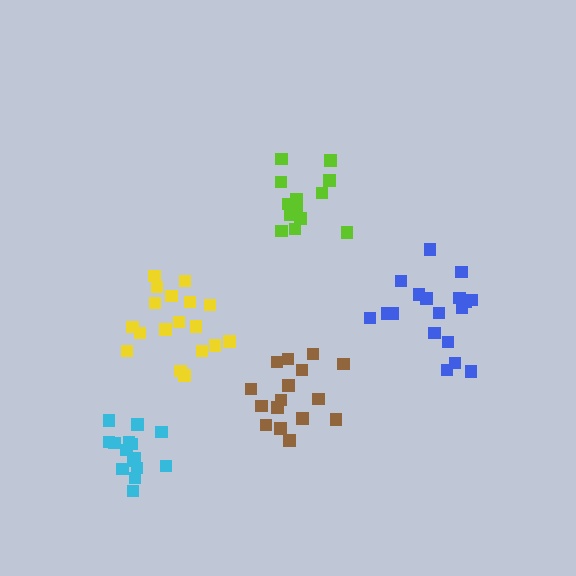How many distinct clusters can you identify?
There are 5 distinct clusters.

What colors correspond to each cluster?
The clusters are colored: lime, brown, blue, yellow, cyan.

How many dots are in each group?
Group 1: 13 dots, Group 2: 16 dots, Group 3: 18 dots, Group 4: 19 dots, Group 5: 15 dots (81 total).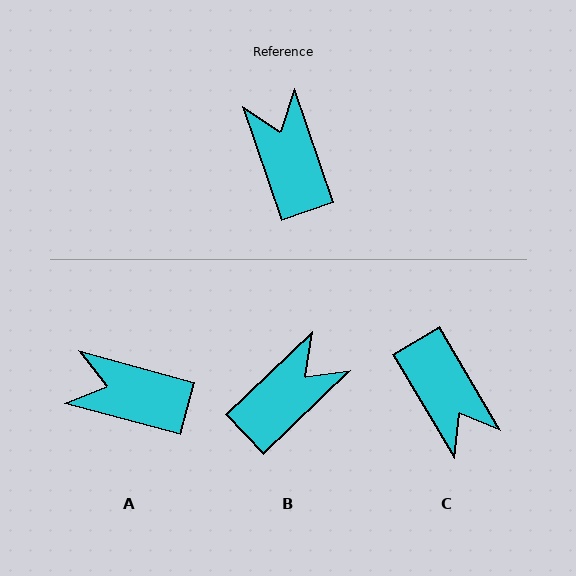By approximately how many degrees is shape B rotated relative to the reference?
Approximately 65 degrees clockwise.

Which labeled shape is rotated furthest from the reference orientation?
C, about 168 degrees away.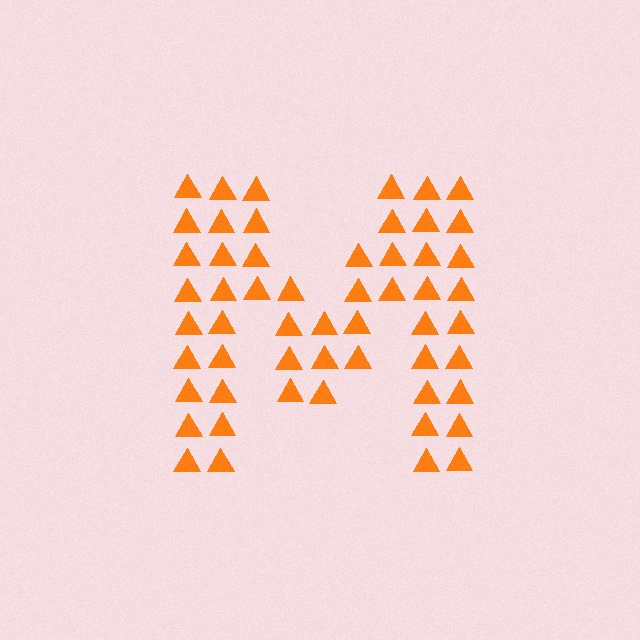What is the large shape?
The large shape is the letter M.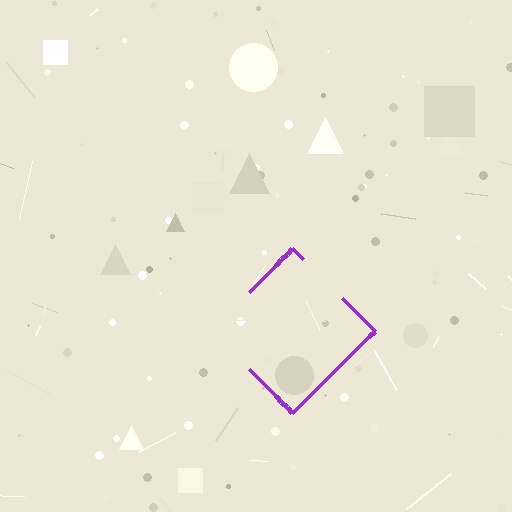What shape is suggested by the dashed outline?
The dashed outline suggests a diamond.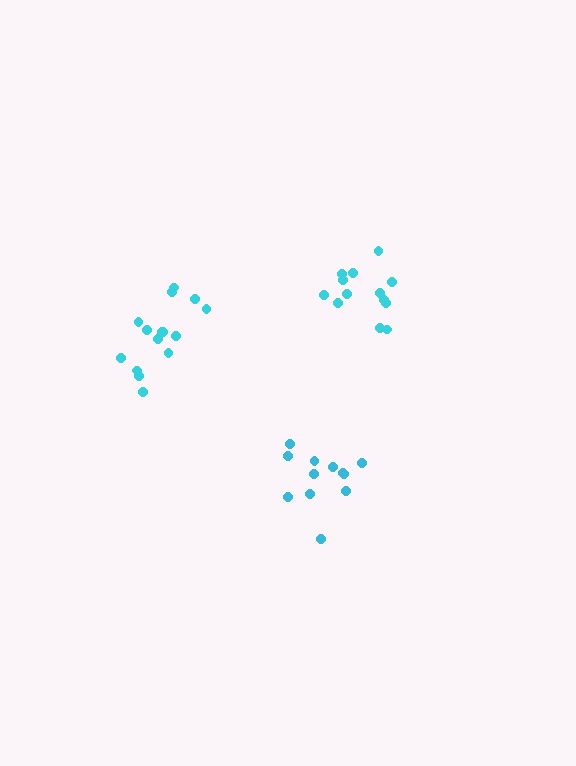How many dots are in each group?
Group 1: 12 dots, Group 2: 13 dots, Group 3: 15 dots (40 total).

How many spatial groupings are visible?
There are 3 spatial groupings.